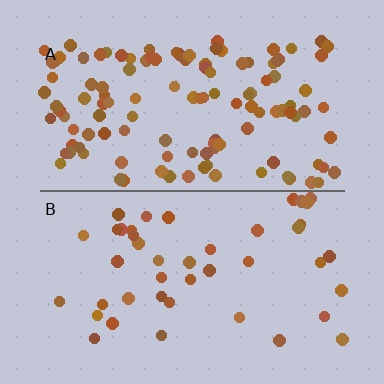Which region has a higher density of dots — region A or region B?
A (the top).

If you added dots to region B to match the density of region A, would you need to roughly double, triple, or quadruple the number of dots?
Approximately triple.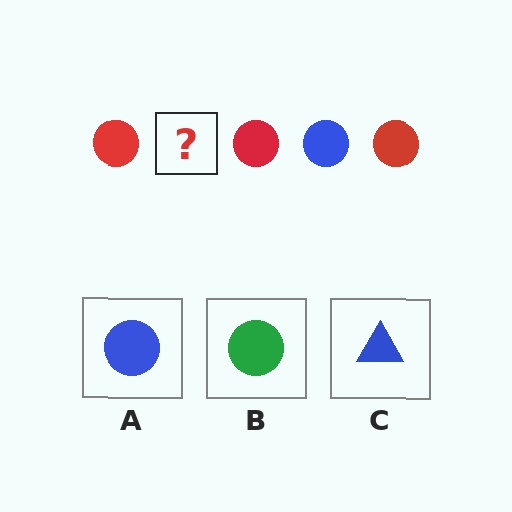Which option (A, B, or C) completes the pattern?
A.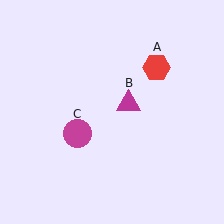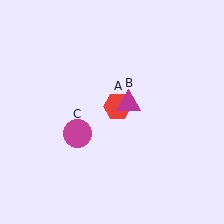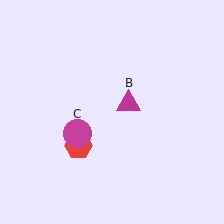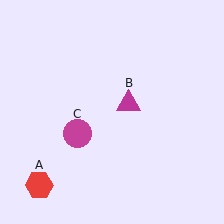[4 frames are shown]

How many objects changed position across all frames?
1 object changed position: red hexagon (object A).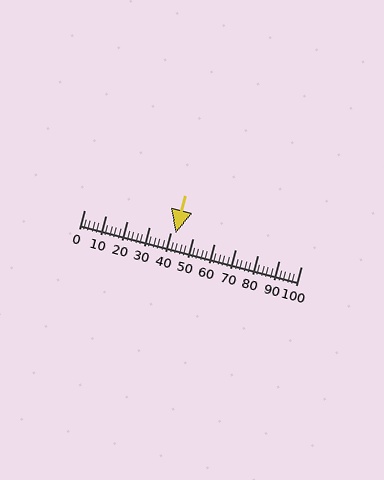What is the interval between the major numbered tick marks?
The major tick marks are spaced 10 units apart.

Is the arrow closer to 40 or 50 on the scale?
The arrow is closer to 40.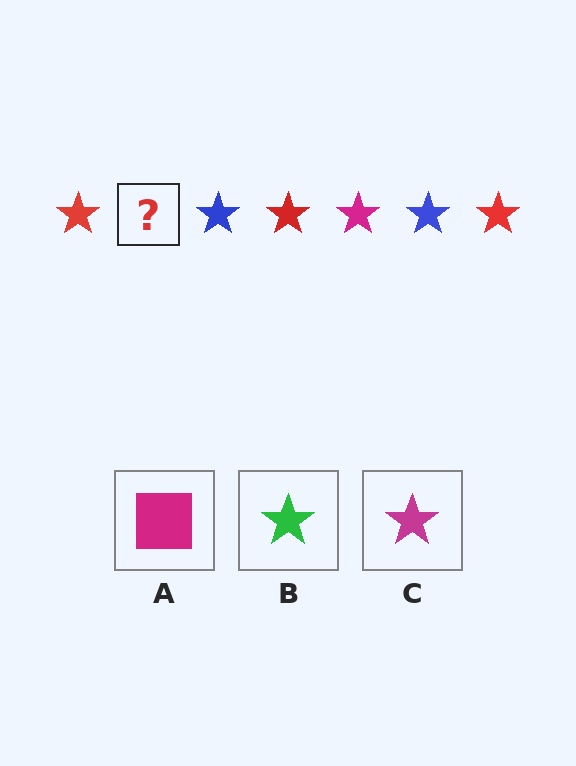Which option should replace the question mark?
Option C.